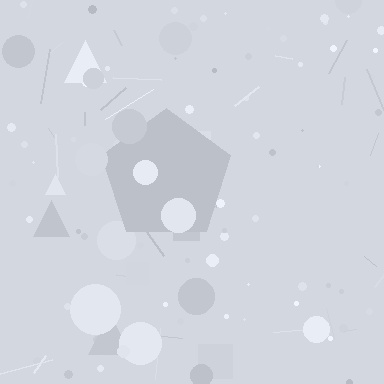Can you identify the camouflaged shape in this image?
The camouflaged shape is a pentagon.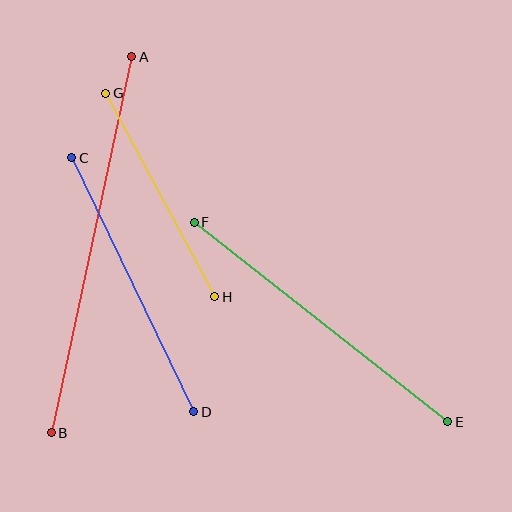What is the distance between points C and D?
The distance is approximately 282 pixels.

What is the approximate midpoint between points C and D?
The midpoint is at approximately (133, 285) pixels.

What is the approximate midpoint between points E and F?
The midpoint is at approximately (321, 322) pixels.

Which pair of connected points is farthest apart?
Points A and B are farthest apart.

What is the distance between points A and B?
The distance is approximately 384 pixels.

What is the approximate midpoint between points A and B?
The midpoint is at approximately (92, 245) pixels.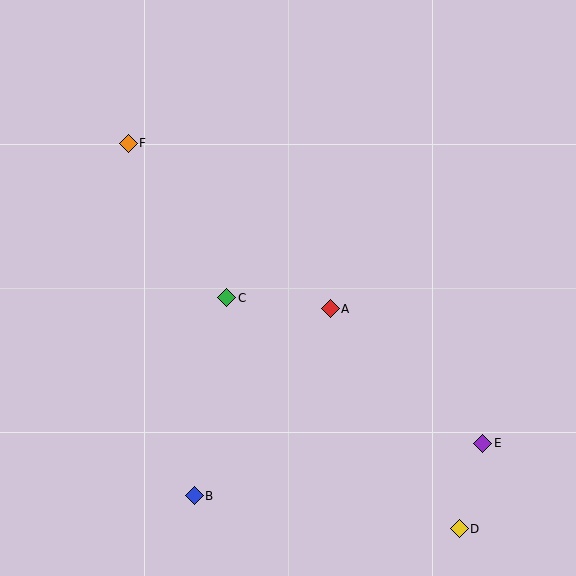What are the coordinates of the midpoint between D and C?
The midpoint between D and C is at (343, 413).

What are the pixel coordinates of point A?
Point A is at (330, 309).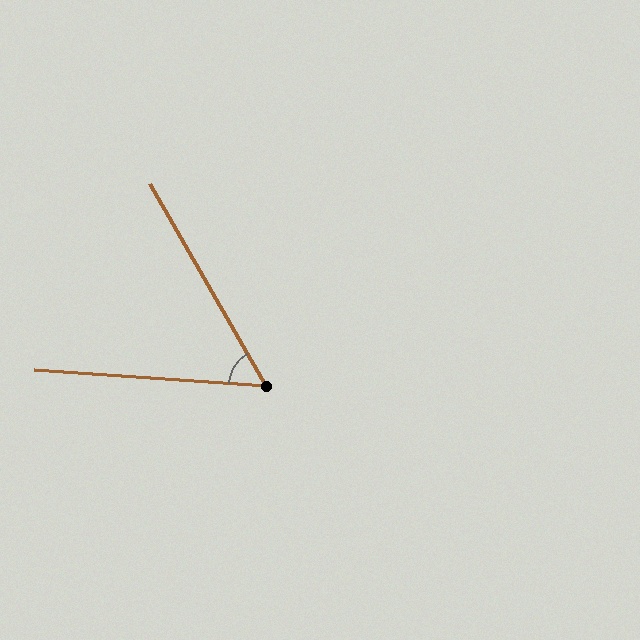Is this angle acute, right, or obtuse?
It is acute.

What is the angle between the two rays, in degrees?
Approximately 56 degrees.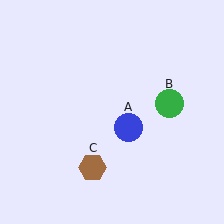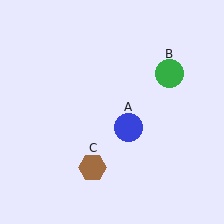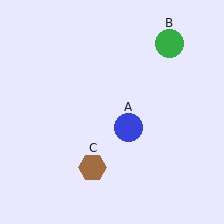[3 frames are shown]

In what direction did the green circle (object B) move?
The green circle (object B) moved up.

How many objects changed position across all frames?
1 object changed position: green circle (object B).